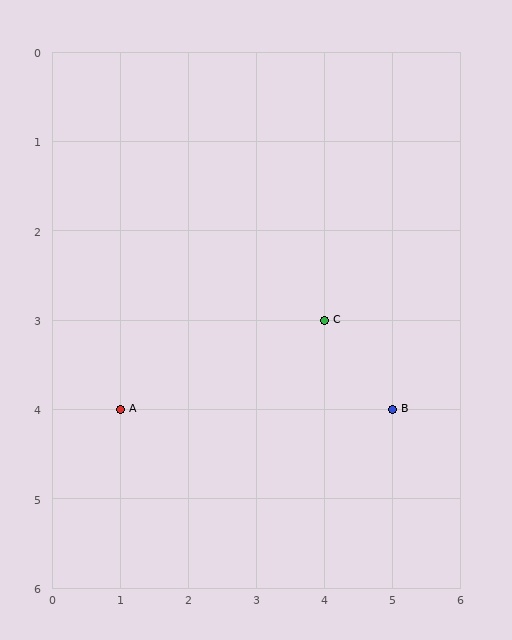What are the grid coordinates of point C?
Point C is at grid coordinates (4, 3).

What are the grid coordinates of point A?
Point A is at grid coordinates (1, 4).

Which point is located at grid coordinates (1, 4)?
Point A is at (1, 4).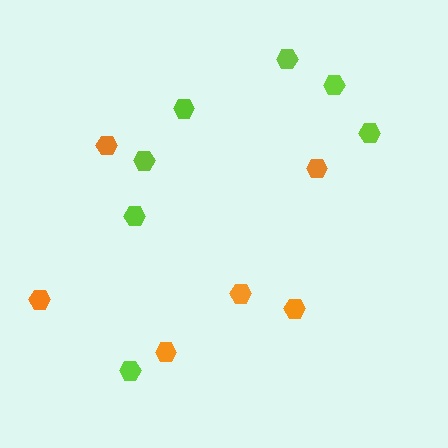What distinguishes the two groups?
There are 2 groups: one group of orange hexagons (6) and one group of lime hexagons (7).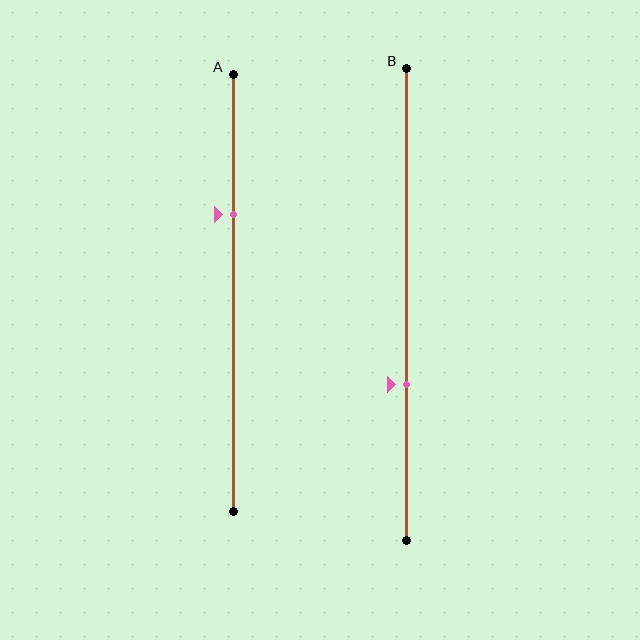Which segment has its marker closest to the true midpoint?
Segment B has its marker closest to the true midpoint.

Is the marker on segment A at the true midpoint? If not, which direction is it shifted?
No, the marker on segment A is shifted upward by about 18% of the segment length.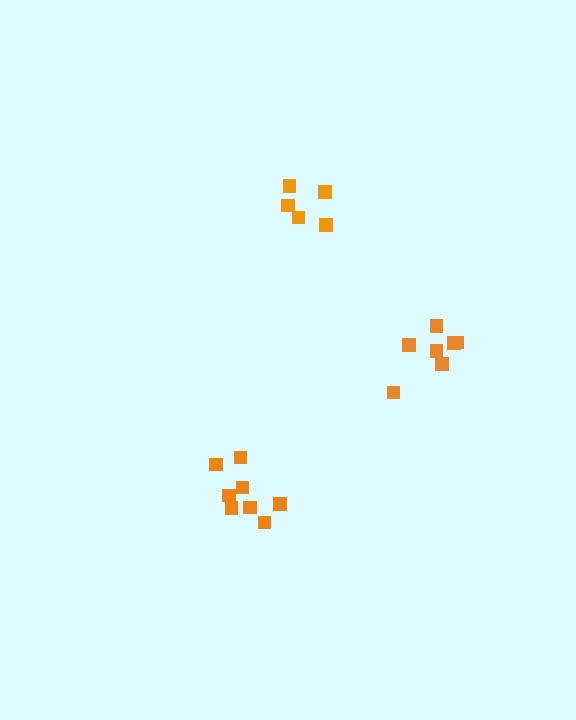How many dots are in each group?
Group 1: 5 dots, Group 2: 8 dots, Group 3: 7 dots (20 total).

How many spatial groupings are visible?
There are 3 spatial groupings.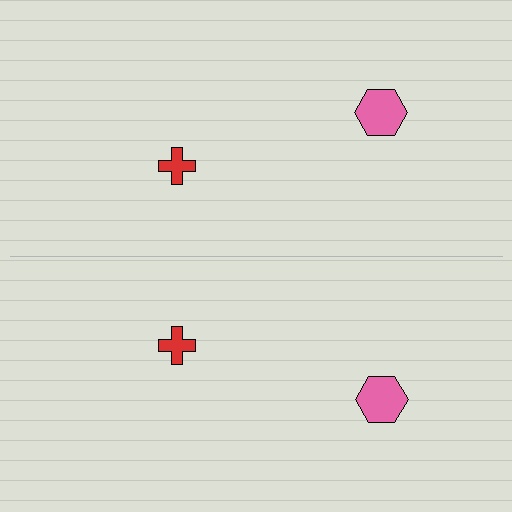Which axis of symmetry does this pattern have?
The pattern has a horizontal axis of symmetry running through the center of the image.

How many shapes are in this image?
There are 4 shapes in this image.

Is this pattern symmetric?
Yes, this pattern has bilateral (reflection) symmetry.